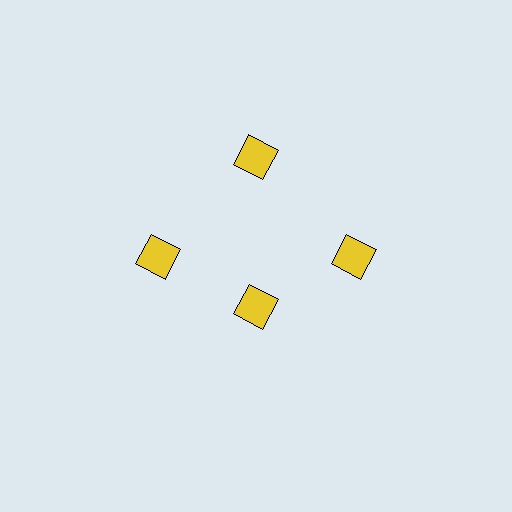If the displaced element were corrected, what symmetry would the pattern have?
It would have 4-fold rotational symmetry — the pattern would map onto itself every 90 degrees.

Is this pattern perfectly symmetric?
No. The 4 yellow diamonds are arranged in a ring, but one element near the 6 o'clock position is pulled inward toward the center, breaking the 4-fold rotational symmetry.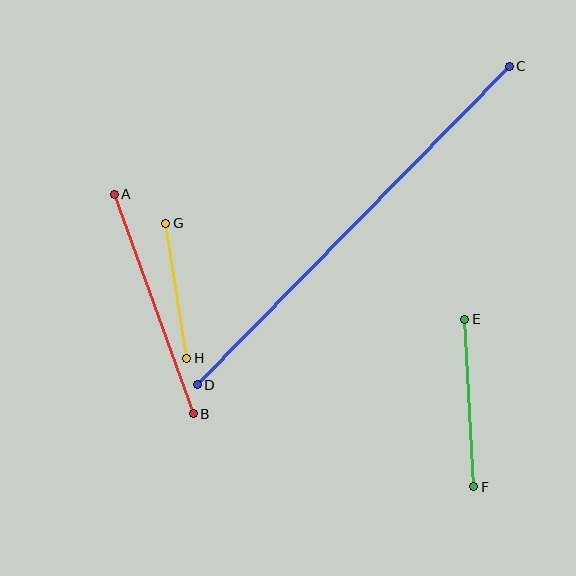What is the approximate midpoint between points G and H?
The midpoint is at approximately (176, 291) pixels.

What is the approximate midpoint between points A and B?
The midpoint is at approximately (154, 304) pixels.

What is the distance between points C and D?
The distance is approximately 446 pixels.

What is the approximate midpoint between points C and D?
The midpoint is at approximately (353, 225) pixels.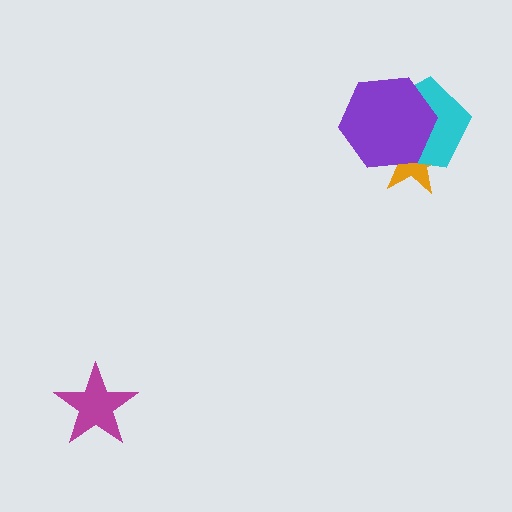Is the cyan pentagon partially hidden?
Yes, it is partially covered by another shape.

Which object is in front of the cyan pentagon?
The purple hexagon is in front of the cyan pentagon.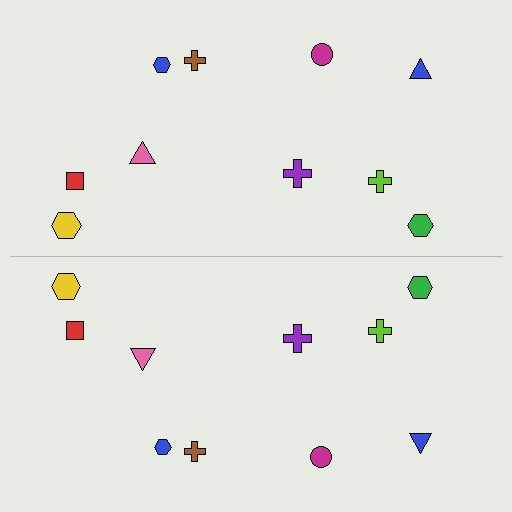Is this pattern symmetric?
Yes, this pattern has bilateral (reflection) symmetry.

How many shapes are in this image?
There are 20 shapes in this image.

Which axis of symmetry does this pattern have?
The pattern has a horizontal axis of symmetry running through the center of the image.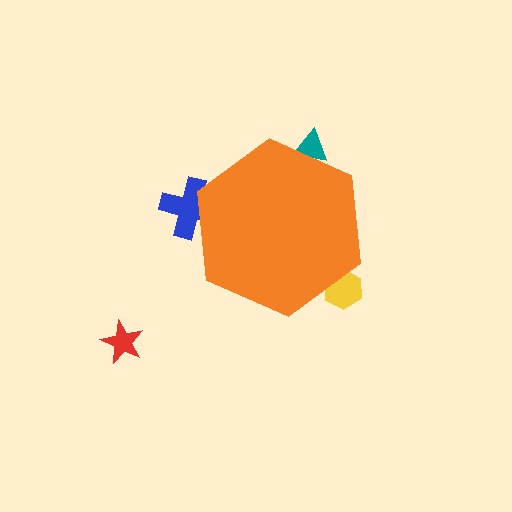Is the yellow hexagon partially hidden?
Yes, the yellow hexagon is partially hidden behind the orange hexagon.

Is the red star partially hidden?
No, the red star is fully visible.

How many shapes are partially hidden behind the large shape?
3 shapes are partially hidden.